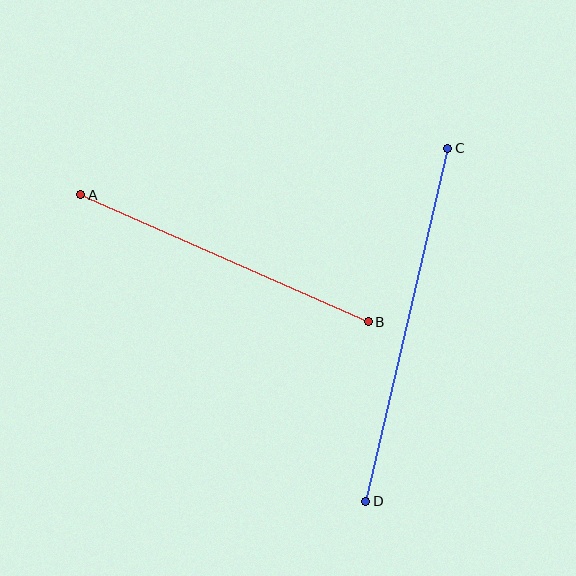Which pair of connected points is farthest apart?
Points C and D are farthest apart.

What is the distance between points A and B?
The distance is approximately 315 pixels.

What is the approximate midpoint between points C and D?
The midpoint is at approximately (407, 325) pixels.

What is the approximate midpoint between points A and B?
The midpoint is at approximately (224, 258) pixels.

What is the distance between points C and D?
The distance is approximately 362 pixels.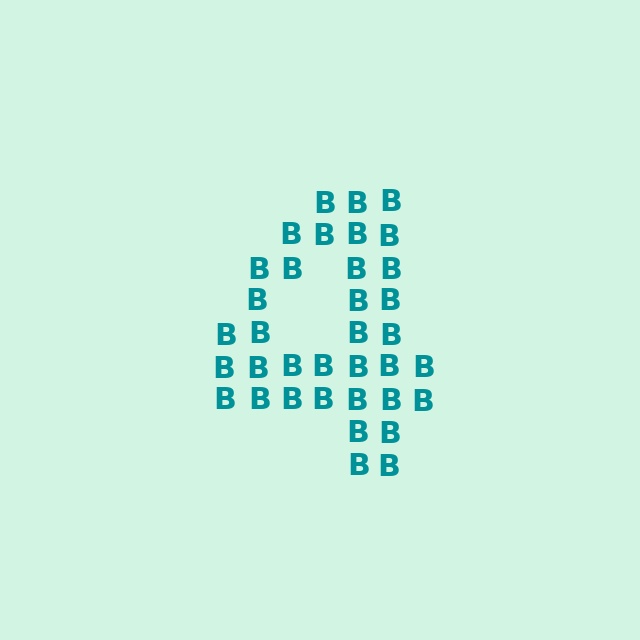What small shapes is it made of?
It is made of small letter B's.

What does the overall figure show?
The overall figure shows the digit 4.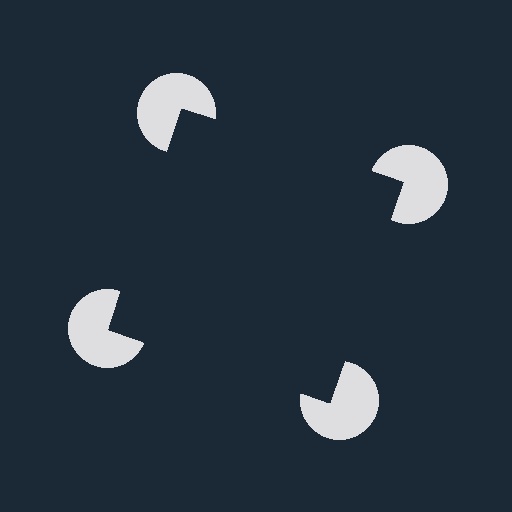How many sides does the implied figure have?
4 sides.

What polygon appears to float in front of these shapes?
An illusory square — its edges are inferred from the aligned wedge cuts in the pac-man discs, not physically drawn.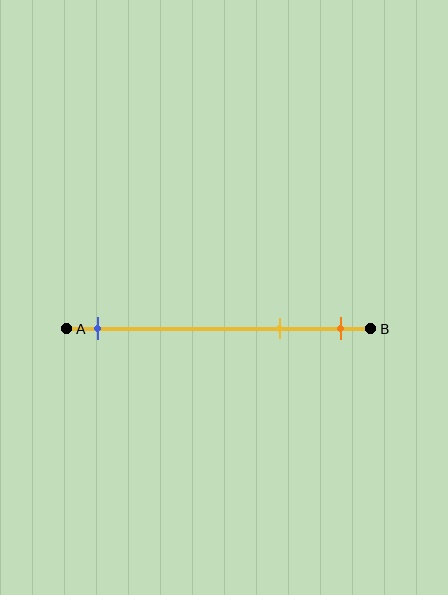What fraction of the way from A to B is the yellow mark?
The yellow mark is approximately 70% (0.7) of the way from A to B.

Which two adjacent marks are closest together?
The yellow and orange marks are the closest adjacent pair.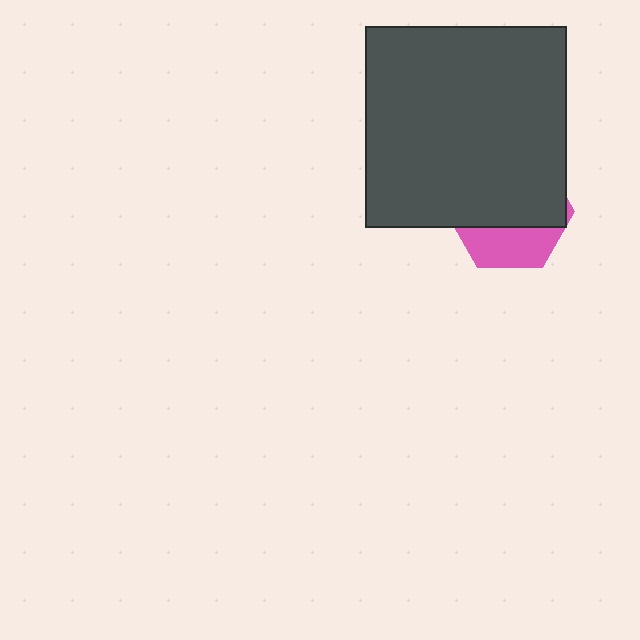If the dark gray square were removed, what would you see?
You would see the complete pink hexagon.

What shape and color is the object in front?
The object in front is a dark gray square.